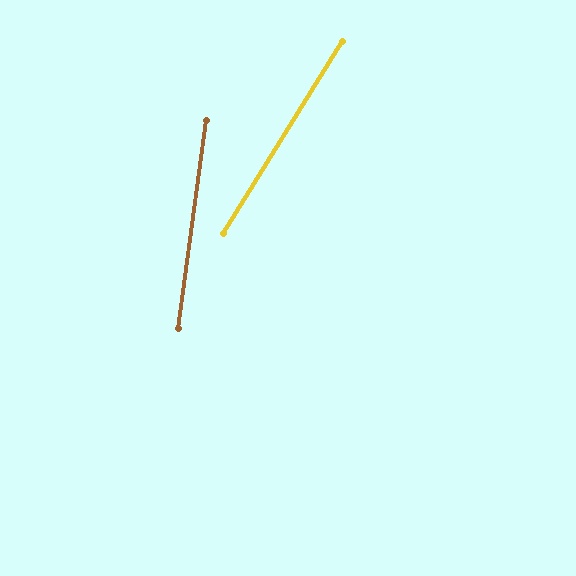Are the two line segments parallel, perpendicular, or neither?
Neither parallel nor perpendicular — they differ by about 24°.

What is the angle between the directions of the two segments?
Approximately 24 degrees.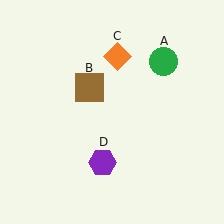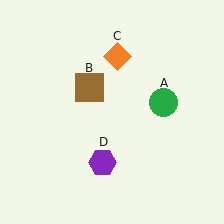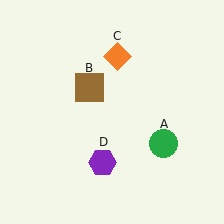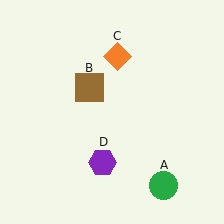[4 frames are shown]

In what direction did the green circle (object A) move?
The green circle (object A) moved down.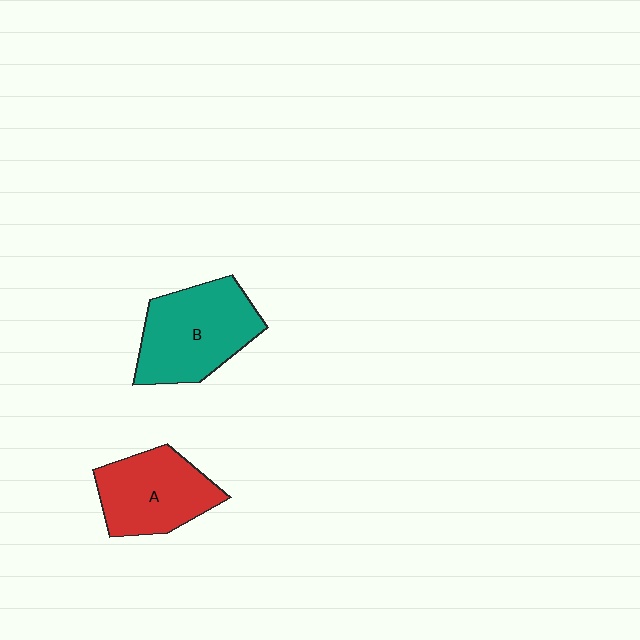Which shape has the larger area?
Shape B (teal).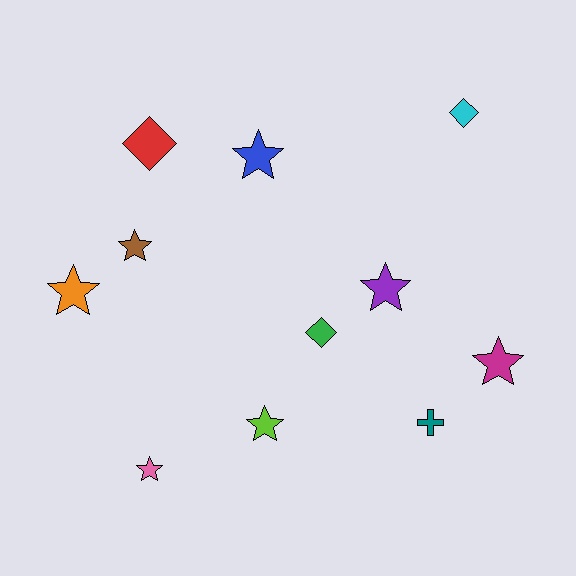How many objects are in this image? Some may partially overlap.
There are 11 objects.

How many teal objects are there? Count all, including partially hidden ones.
There is 1 teal object.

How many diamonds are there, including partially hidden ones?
There are 3 diamonds.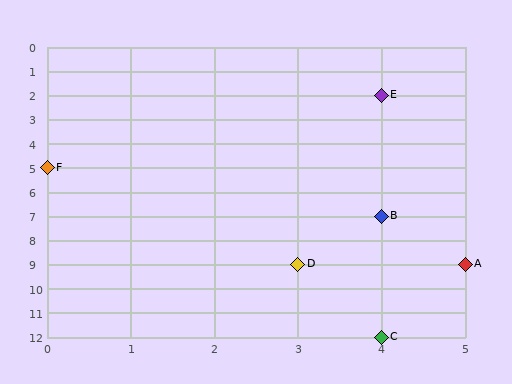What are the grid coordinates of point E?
Point E is at grid coordinates (4, 2).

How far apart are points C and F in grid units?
Points C and F are 4 columns and 7 rows apart (about 8.1 grid units diagonally).